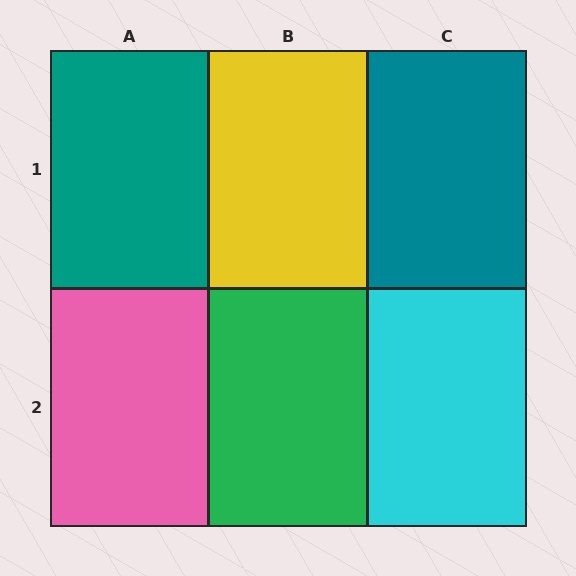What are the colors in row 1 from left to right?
Teal, yellow, teal.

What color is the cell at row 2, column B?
Green.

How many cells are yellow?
1 cell is yellow.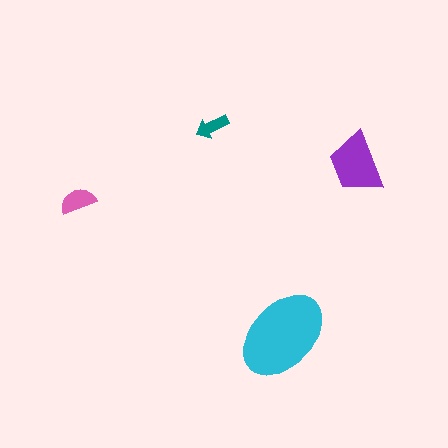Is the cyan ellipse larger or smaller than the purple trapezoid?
Larger.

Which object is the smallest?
The teal arrow.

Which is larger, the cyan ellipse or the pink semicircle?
The cyan ellipse.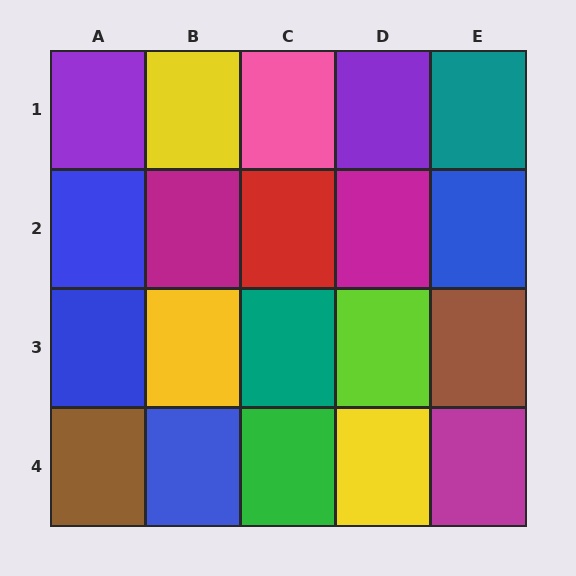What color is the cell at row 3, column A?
Blue.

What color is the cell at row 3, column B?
Yellow.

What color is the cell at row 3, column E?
Brown.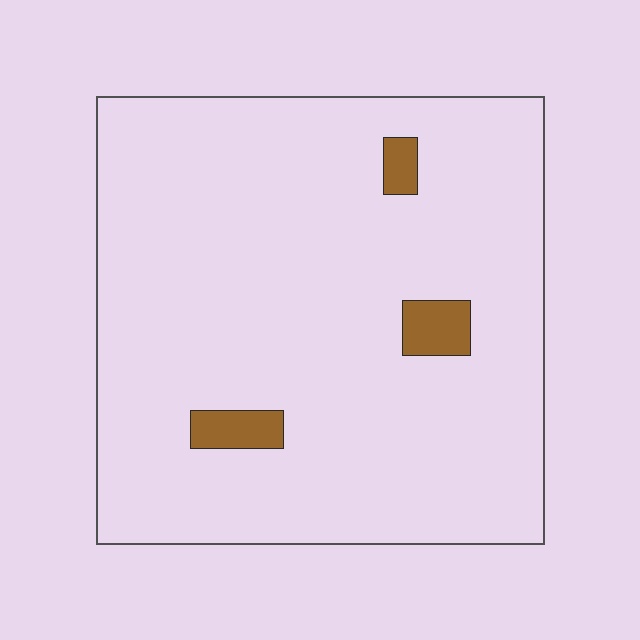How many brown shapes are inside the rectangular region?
3.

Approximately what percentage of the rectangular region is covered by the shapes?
Approximately 5%.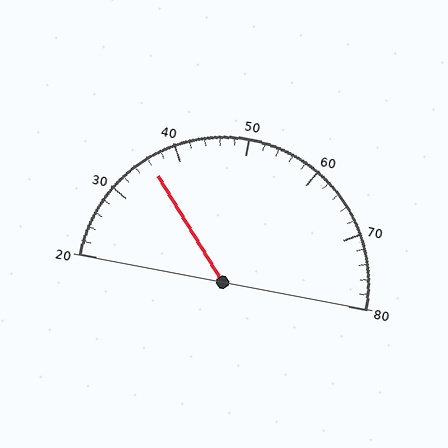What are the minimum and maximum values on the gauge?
The gauge ranges from 20 to 80.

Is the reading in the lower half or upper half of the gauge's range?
The reading is in the lower half of the range (20 to 80).